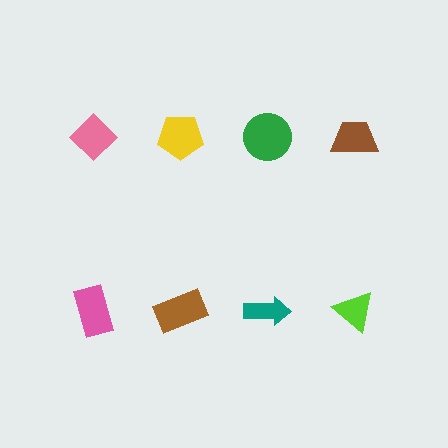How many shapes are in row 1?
4 shapes.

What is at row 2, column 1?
A pink rectangle.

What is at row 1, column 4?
A brown trapezoid.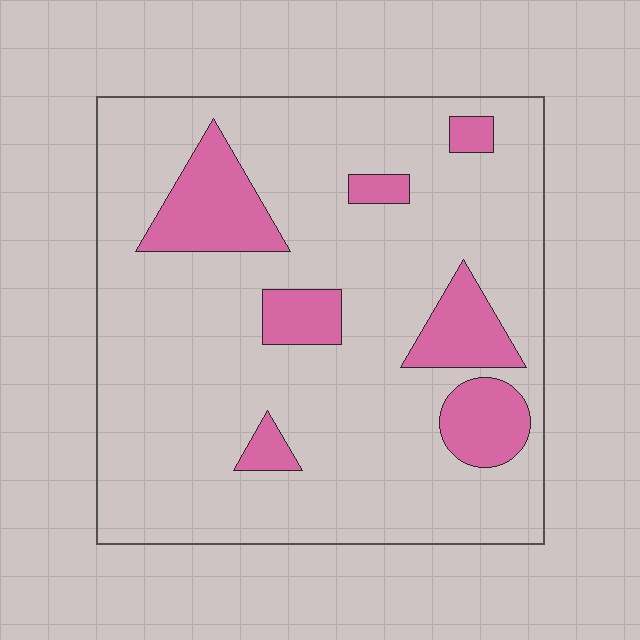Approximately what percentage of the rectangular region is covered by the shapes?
Approximately 15%.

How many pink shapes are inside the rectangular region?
7.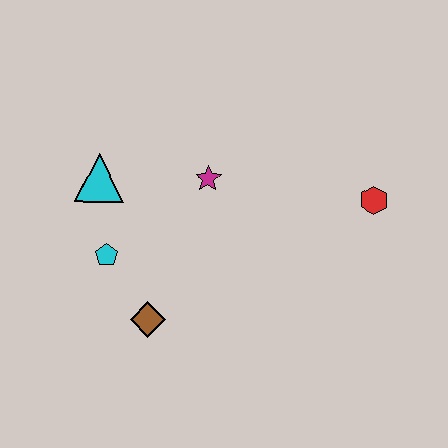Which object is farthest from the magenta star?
The red hexagon is farthest from the magenta star.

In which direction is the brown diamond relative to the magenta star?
The brown diamond is below the magenta star.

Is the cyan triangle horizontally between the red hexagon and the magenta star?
No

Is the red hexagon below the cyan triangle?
Yes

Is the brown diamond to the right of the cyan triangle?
Yes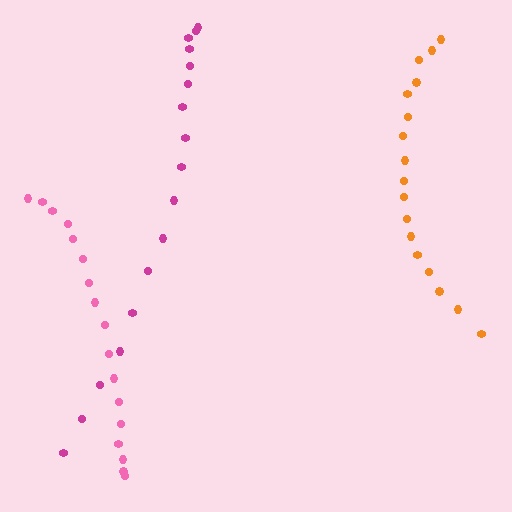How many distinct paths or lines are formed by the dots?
There are 3 distinct paths.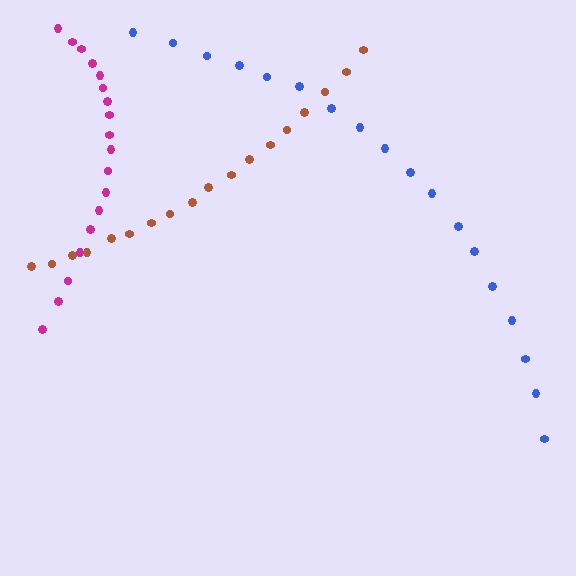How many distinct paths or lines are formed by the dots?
There are 3 distinct paths.